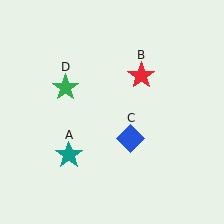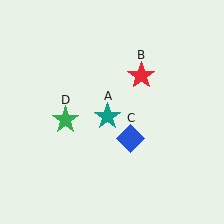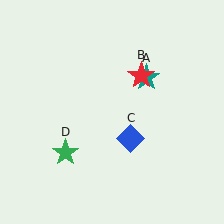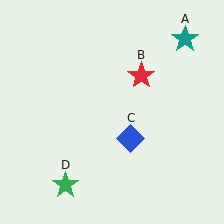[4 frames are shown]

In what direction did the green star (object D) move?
The green star (object D) moved down.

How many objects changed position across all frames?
2 objects changed position: teal star (object A), green star (object D).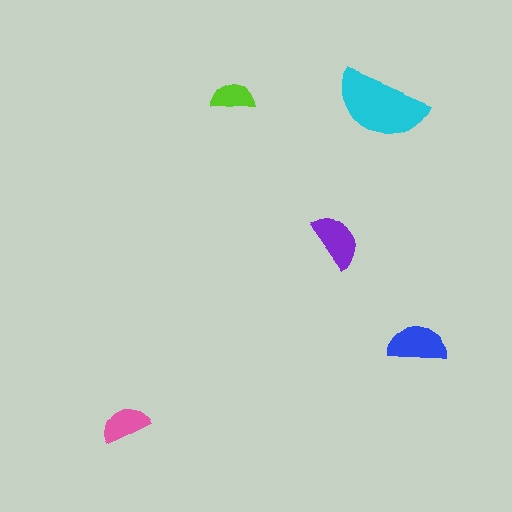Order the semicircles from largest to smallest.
the cyan one, the blue one, the purple one, the pink one, the lime one.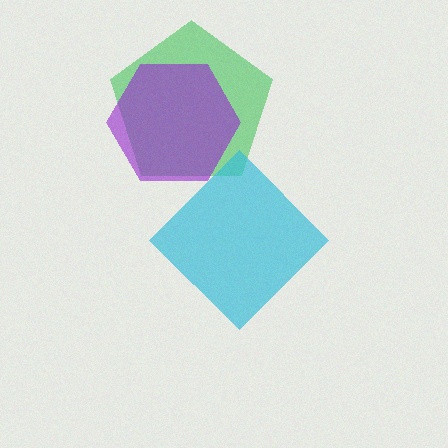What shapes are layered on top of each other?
The layered shapes are: a green pentagon, a purple hexagon, a cyan diamond.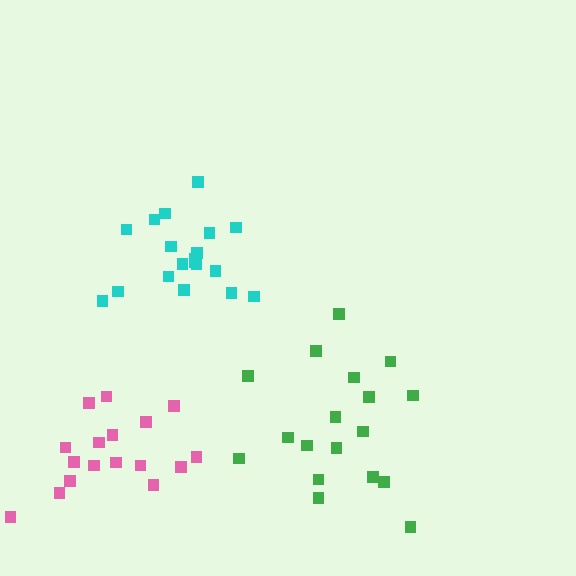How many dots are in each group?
Group 1: 19 dots, Group 2: 18 dots, Group 3: 17 dots (54 total).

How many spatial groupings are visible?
There are 3 spatial groupings.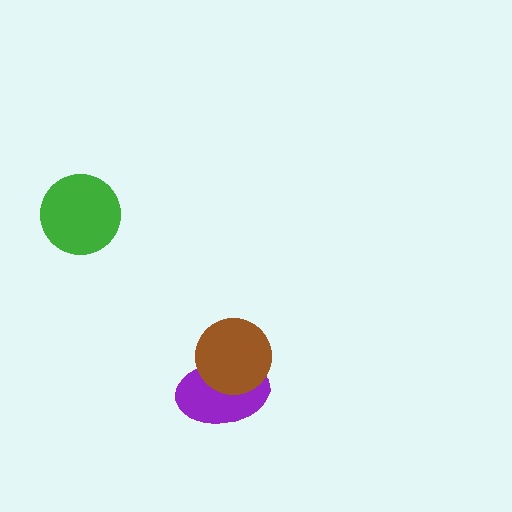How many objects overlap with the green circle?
0 objects overlap with the green circle.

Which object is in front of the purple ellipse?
The brown circle is in front of the purple ellipse.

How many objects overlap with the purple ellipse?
1 object overlaps with the purple ellipse.